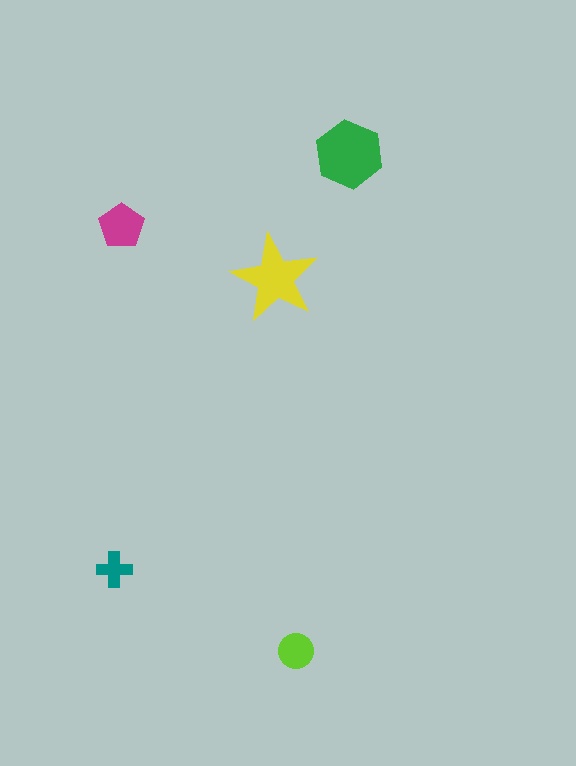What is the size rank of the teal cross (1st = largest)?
5th.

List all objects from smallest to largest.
The teal cross, the lime circle, the magenta pentagon, the yellow star, the green hexagon.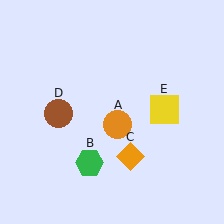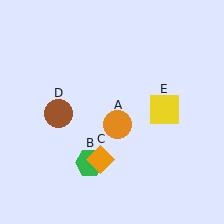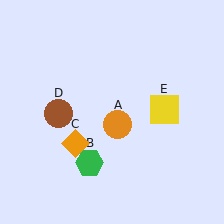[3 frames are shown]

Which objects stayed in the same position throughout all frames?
Orange circle (object A) and green hexagon (object B) and brown circle (object D) and yellow square (object E) remained stationary.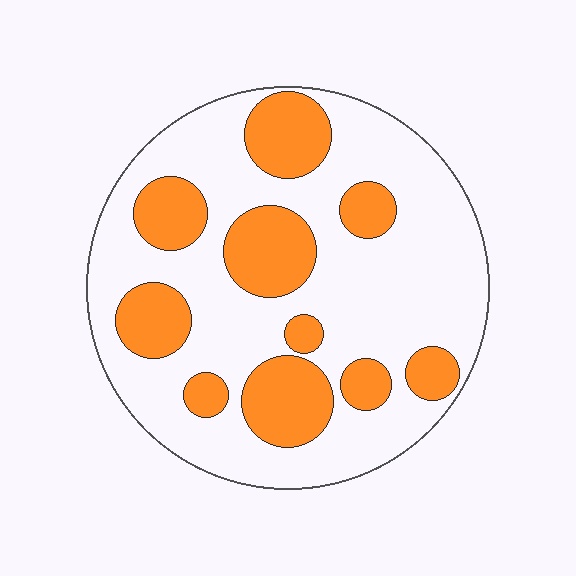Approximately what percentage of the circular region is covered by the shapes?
Approximately 30%.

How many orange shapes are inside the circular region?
10.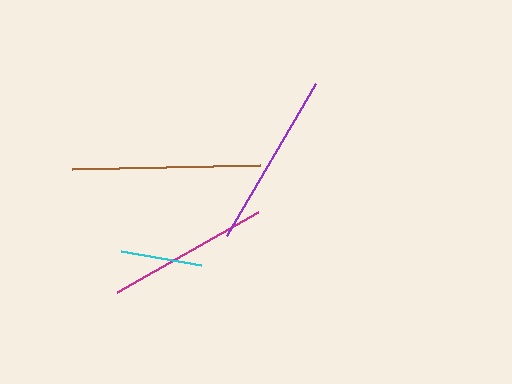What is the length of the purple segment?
The purple segment is approximately 176 pixels long.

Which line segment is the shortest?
The cyan line is the shortest at approximately 81 pixels.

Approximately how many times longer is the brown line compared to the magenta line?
The brown line is approximately 1.2 times the length of the magenta line.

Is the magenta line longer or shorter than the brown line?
The brown line is longer than the magenta line.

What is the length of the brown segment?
The brown segment is approximately 189 pixels long.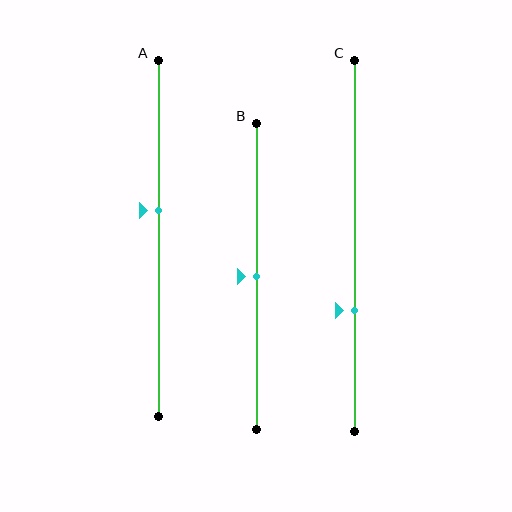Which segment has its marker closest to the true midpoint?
Segment B has its marker closest to the true midpoint.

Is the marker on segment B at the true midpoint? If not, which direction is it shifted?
Yes, the marker on segment B is at the true midpoint.